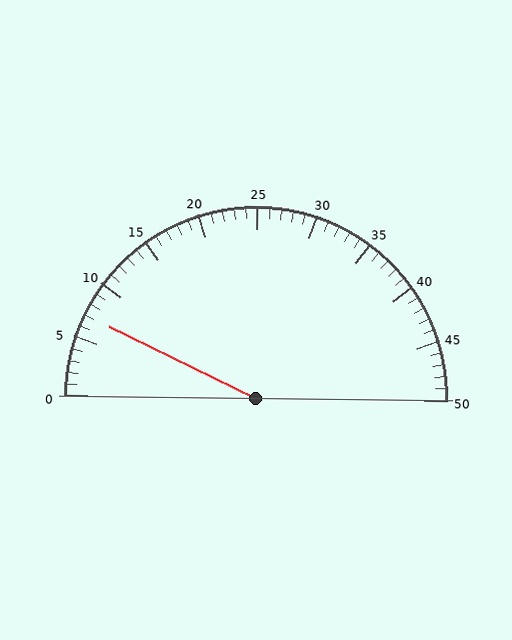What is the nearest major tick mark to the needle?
The nearest major tick mark is 5.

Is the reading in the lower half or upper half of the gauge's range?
The reading is in the lower half of the range (0 to 50).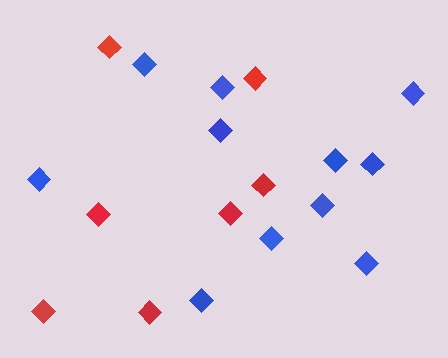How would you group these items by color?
There are 2 groups: one group of blue diamonds (11) and one group of red diamonds (7).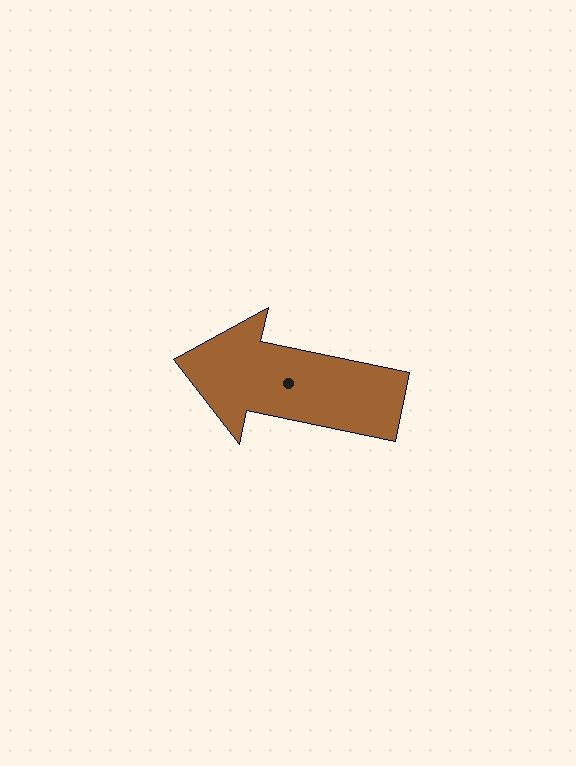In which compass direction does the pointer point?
West.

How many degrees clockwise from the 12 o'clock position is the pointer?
Approximately 282 degrees.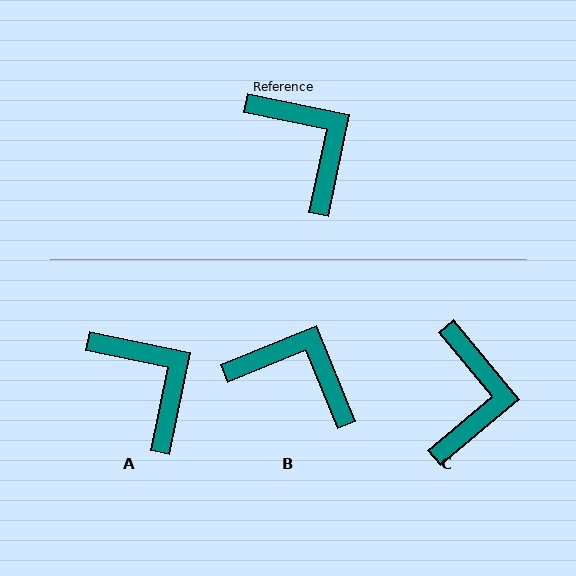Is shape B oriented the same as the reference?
No, it is off by about 34 degrees.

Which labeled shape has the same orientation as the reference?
A.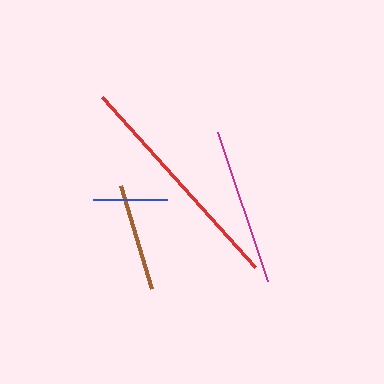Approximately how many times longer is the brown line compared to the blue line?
The brown line is approximately 1.5 times the length of the blue line.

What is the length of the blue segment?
The blue segment is approximately 74 pixels long.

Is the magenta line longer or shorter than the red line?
The red line is longer than the magenta line.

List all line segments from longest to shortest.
From longest to shortest: red, magenta, brown, blue.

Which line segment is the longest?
The red line is the longest at approximately 228 pixels.